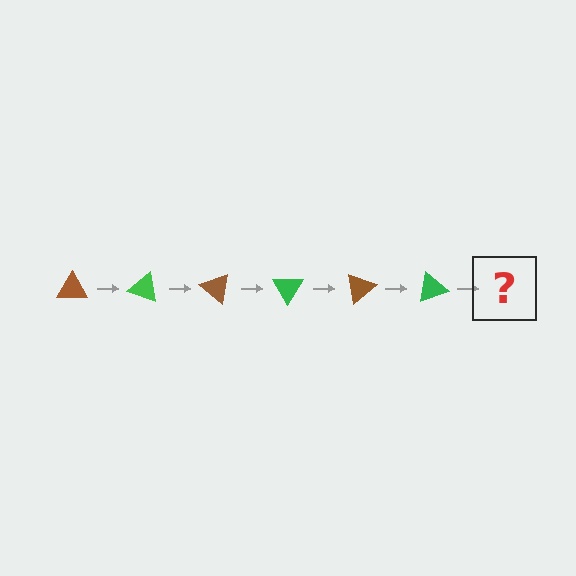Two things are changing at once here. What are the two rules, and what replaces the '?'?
The two rules are that it rotates 20 degrees each step and the color cycles through brown and green. The '?' should be a brown triangle, rotated 120 degrees from the start.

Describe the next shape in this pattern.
It should be a brown triangle, rotated 120 degrees from the start.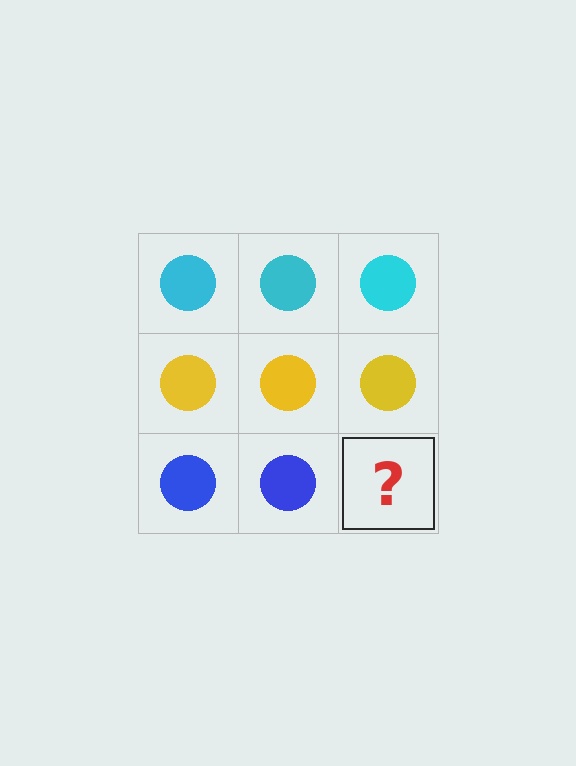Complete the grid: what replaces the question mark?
The question mark should be replaced with a blue circle.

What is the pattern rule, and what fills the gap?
The rule is that each row has a consistent color. The gap should be filled with a blue circle.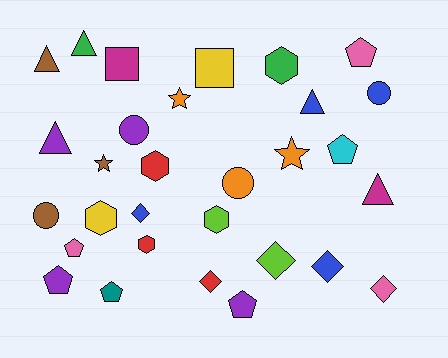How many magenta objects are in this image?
There are 2 magenta objects.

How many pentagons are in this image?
There are 6 pentagons.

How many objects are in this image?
There are 30 objects.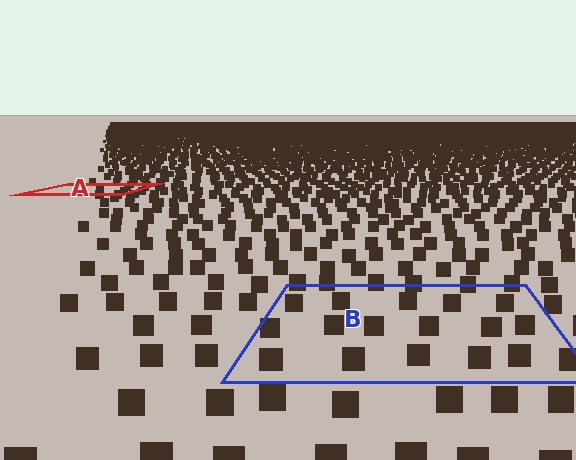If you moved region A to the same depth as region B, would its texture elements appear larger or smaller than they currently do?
They would appear larger. At a closer depth, the same texture elements are projected at a bigger on-screen size.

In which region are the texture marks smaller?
The texture marks are smaller in region A, because it is farther away.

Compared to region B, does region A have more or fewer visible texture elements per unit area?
Region A has more texture elements per unit area — they are packed more densely because it is farther away.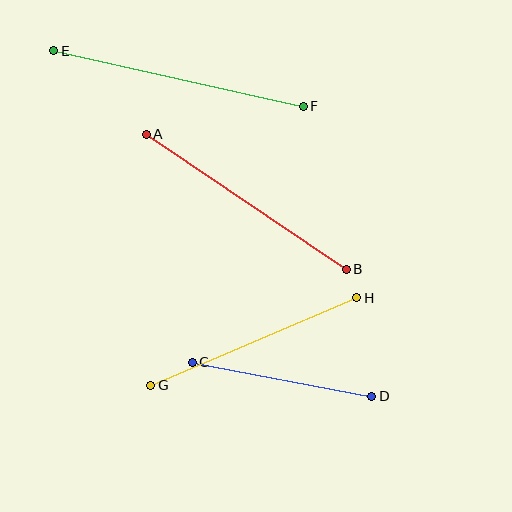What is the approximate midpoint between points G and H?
The midpoint is at approximately (254, 342) pixels.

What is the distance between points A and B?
The distance is approximately 241 pixels.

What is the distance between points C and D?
The distance is approximately 183 pixels.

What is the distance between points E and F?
The distance is approximately 256 pixels.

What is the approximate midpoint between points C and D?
The midpoint is at approximately (282, 379) pixels.